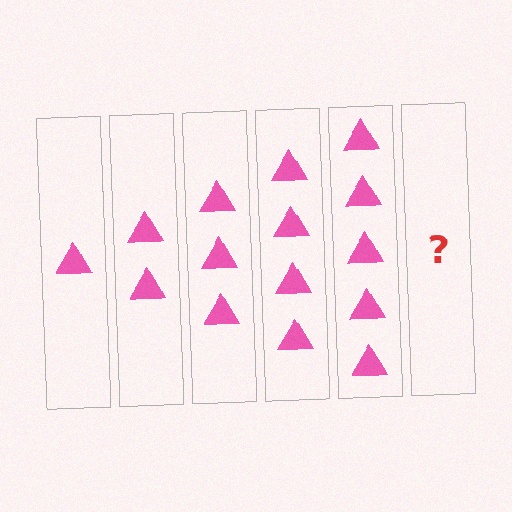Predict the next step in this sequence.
The next step is 6 triangles.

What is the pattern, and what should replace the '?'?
The pattern is that each step adds one more triangle. The '?' should be 6 triangles.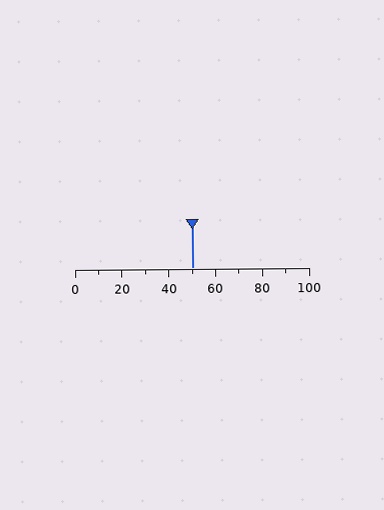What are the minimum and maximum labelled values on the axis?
The axis runs from 0 to 100.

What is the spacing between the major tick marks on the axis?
The major ticks are spaced 20 apart.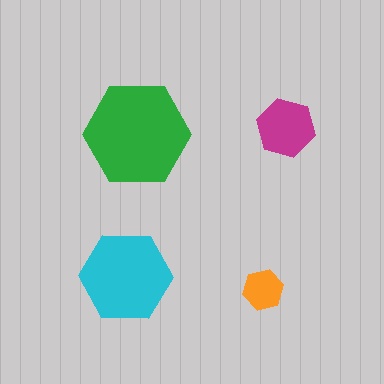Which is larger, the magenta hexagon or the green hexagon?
The green one.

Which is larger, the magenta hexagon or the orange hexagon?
The magenta one.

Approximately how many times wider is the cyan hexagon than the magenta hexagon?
About 1.5 times wider.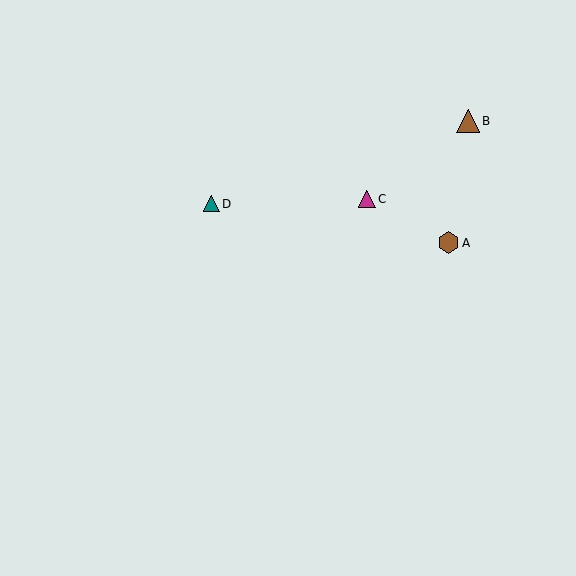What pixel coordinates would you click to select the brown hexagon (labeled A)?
Click at (448, 243) to select the brown hexagon A.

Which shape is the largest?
The brown triangle (labeled B) is the largest.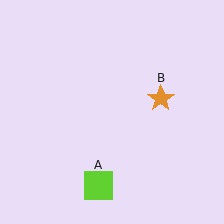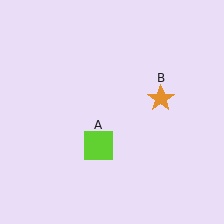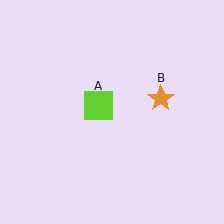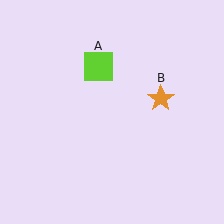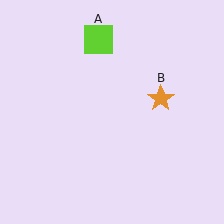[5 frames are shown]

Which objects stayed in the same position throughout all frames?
Orange star (object B) remained stationary.